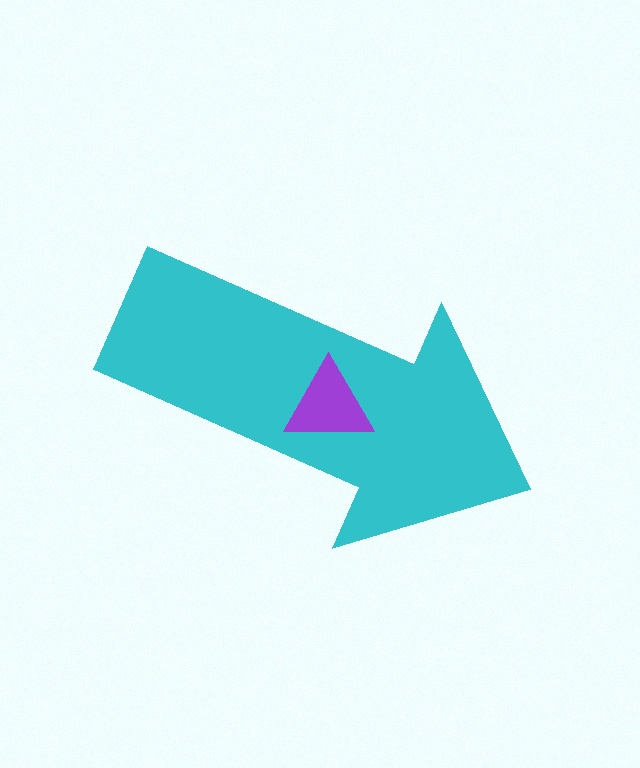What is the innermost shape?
The purple triangle.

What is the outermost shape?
The cyan arrow.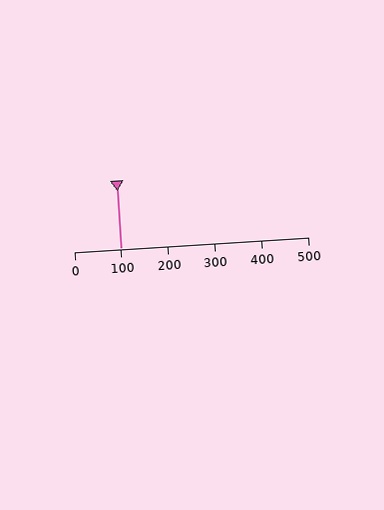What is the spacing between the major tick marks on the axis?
The major ticks are spaced 100 apart.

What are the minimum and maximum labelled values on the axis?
The axis runs from 0 to 500.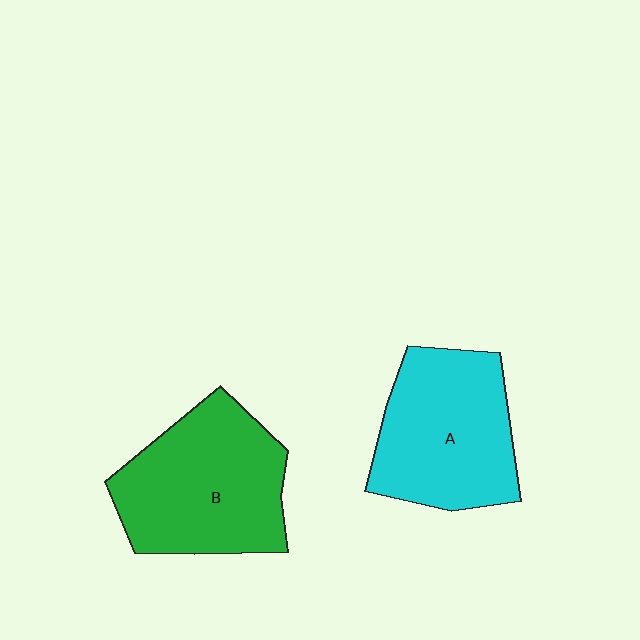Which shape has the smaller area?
Shape A (cyan).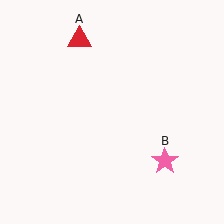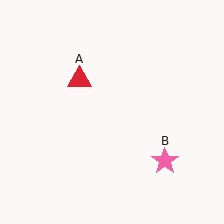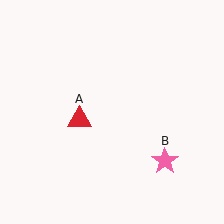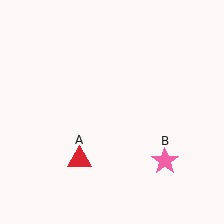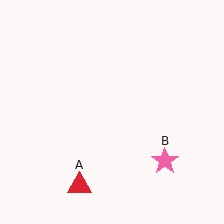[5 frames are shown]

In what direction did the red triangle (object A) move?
The red triangle (object A) moved down.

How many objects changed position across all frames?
1 object changed position: red triangle (object A).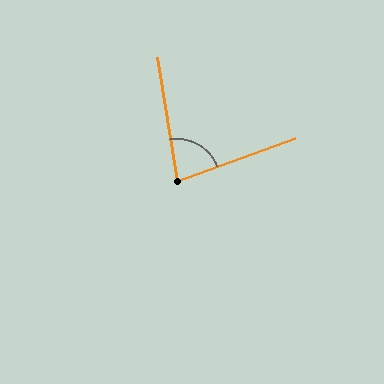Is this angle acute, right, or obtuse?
It is acute.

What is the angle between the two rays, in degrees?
Approximately 79 degrees.